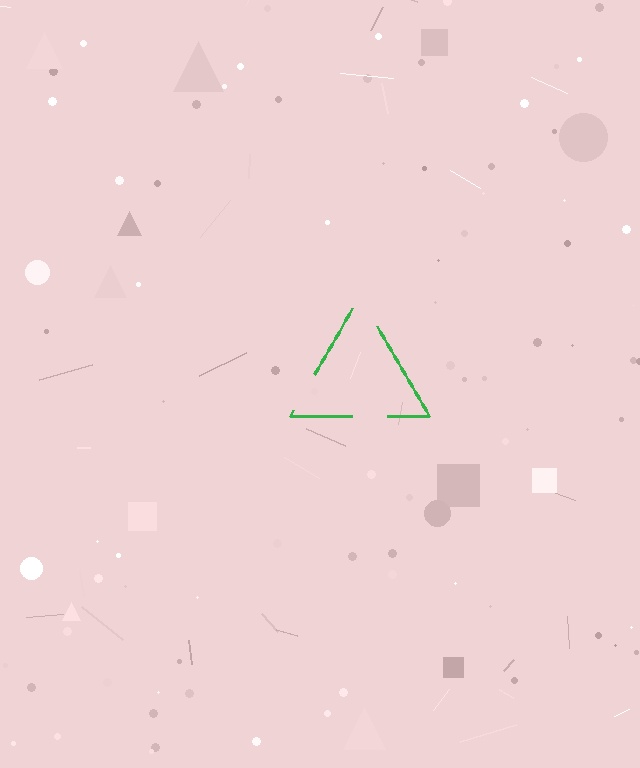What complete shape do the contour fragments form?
The contour fragments form a triangle.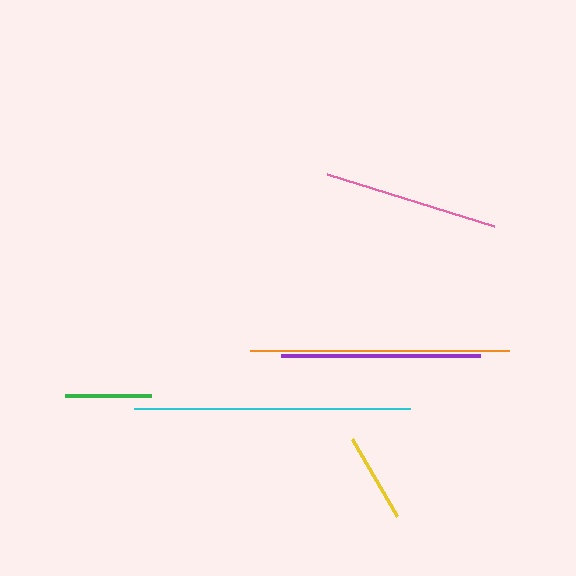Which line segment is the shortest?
The green line is the shortest at approximately 85 pixels.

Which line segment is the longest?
The cyan line is the longest at approximately 277 pixels.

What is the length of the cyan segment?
The cyan segment is approximately 277 pixels long.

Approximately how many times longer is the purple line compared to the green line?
The purple line is approximately 2.3 times the length of the green line.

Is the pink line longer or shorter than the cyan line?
The cyan line is longer than the pink line.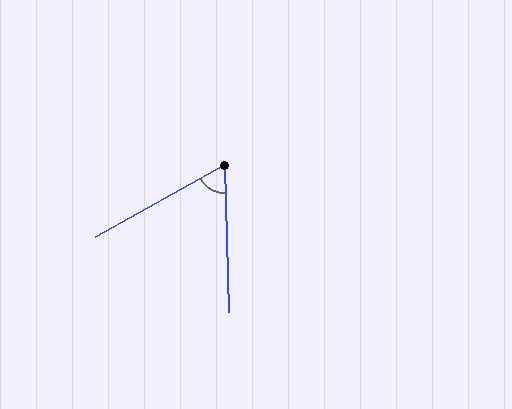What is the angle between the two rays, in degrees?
Approximately 63 degrees.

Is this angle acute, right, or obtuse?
It is acute.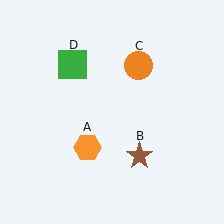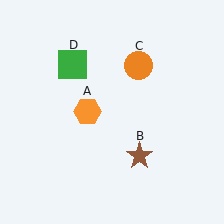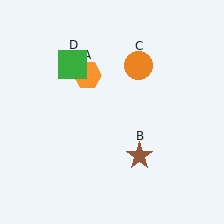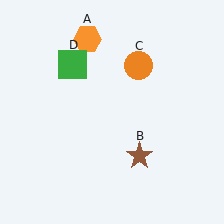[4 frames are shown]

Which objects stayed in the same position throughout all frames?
Brown star (object B) and orange circle (object C) and green square (object D) remained stationary.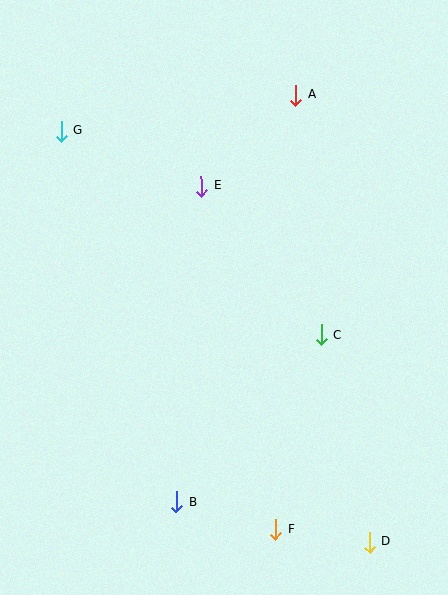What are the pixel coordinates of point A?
Point A is at (296, 95).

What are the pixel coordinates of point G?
Point G is at (61, 131).